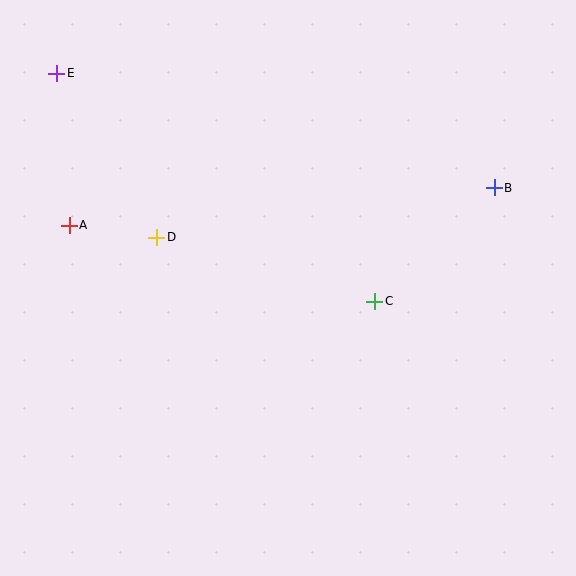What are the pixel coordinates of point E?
Point E is at (57, 73).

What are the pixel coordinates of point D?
Point D is at (157, 237).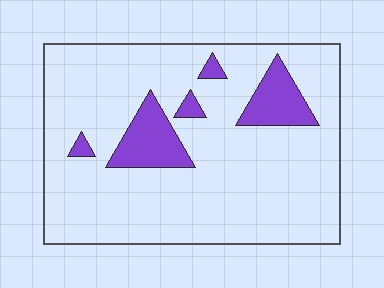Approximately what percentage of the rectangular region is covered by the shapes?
Approximately 15%.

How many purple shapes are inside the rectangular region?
5.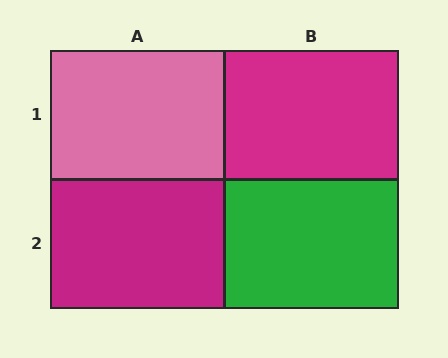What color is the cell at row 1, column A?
Pink.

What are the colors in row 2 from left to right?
Magenta, green.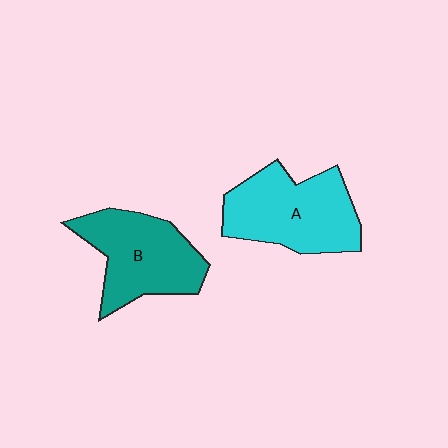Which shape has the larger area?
Shape A (cyan).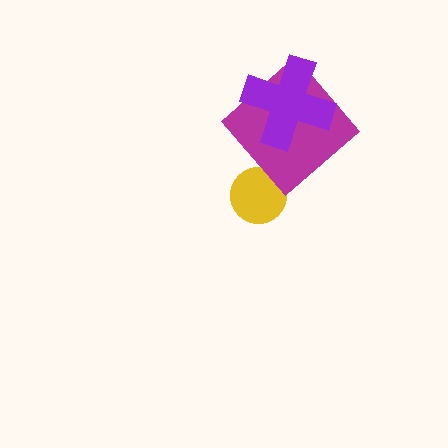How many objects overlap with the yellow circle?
0 objects overlap with the yellow circle.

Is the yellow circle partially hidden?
No, no other shape covers it.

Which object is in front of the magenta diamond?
The purple cross is in front of the magenta diamond.